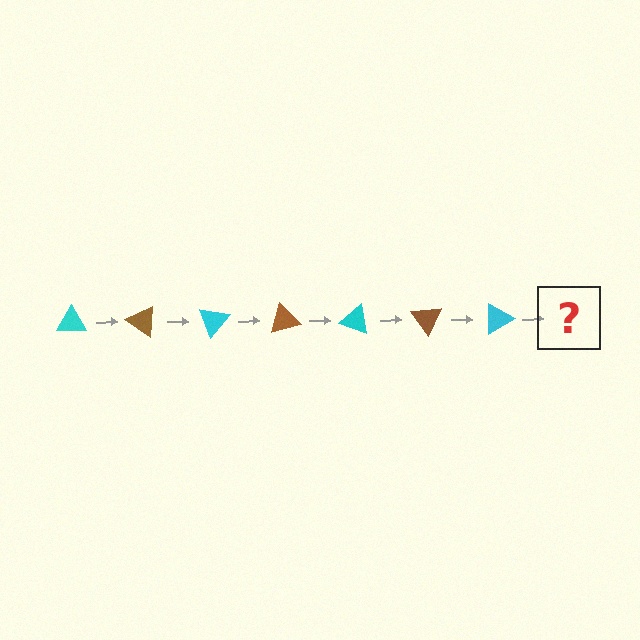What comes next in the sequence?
The next element should be a brown triangle, rotated 245 degrees from the start.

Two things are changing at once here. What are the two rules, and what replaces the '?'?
The two rules are that it rotates 35 degrees each step and the color cycles through cyan and brown. The '?' should be a brown triangle, rotated 245 degrees from the start.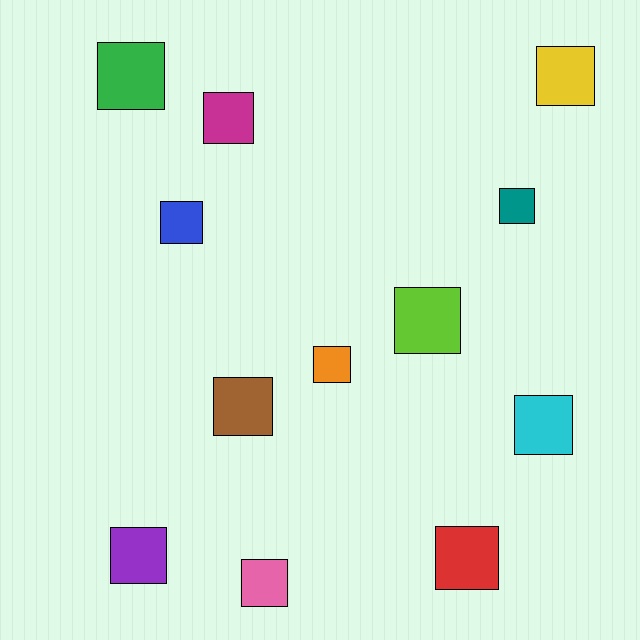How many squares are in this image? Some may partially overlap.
There are 12 squares.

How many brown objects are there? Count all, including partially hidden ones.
There is 1 brown object.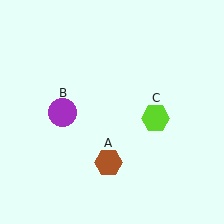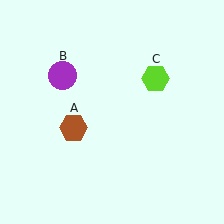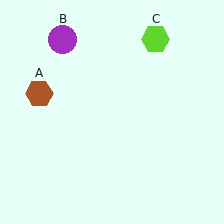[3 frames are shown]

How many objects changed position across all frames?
3 objects changed position: brown hexagon (object A), purple circle (object B), lime hexagon (object C).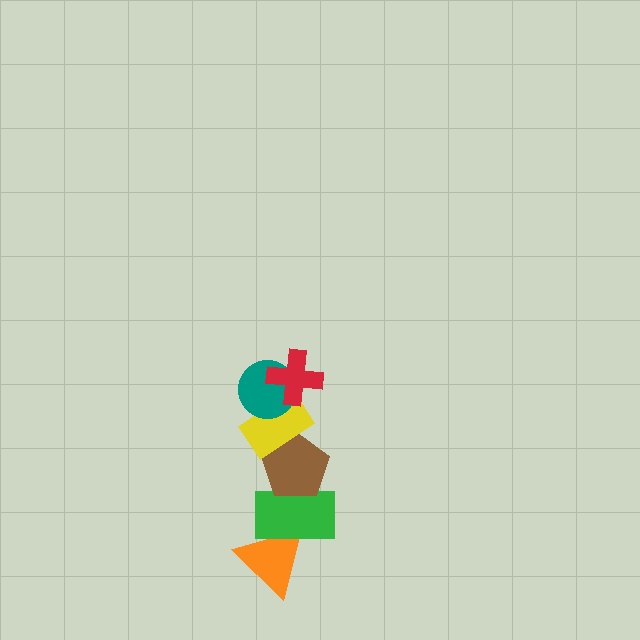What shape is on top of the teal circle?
The red cross is on top of the teal circle.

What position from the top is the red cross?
The red cross is 1st from the top.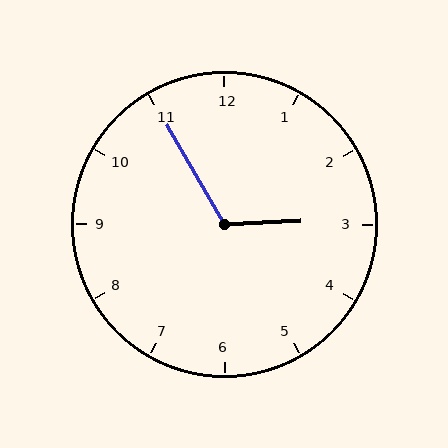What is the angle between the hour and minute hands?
Approximately 118 degrees.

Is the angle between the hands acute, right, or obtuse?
It is obtuse.